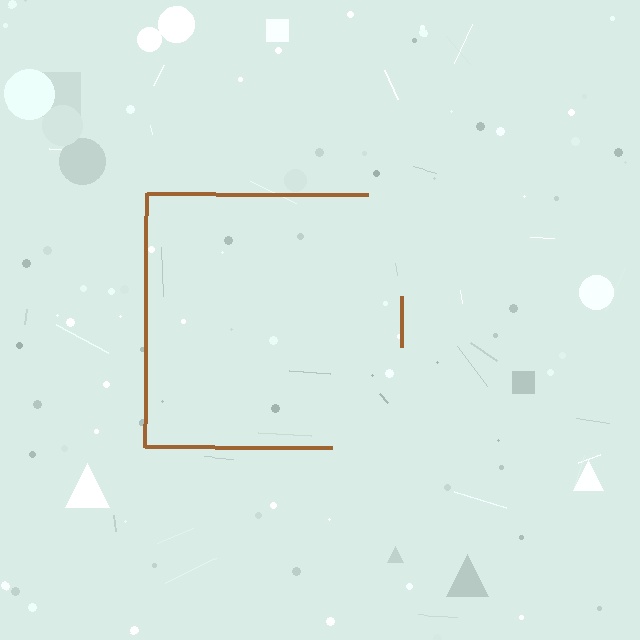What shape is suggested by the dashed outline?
The dashed outline suggests a square.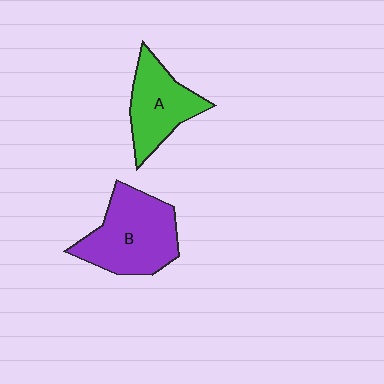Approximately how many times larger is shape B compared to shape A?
Approximately 1.4 times.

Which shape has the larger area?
Shape B (purple).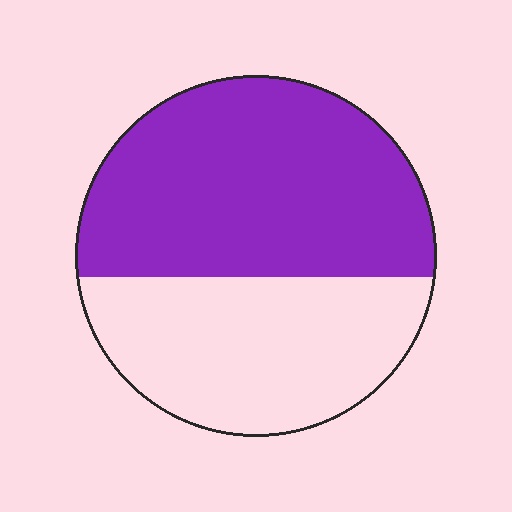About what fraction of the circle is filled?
About three fifths (3/5).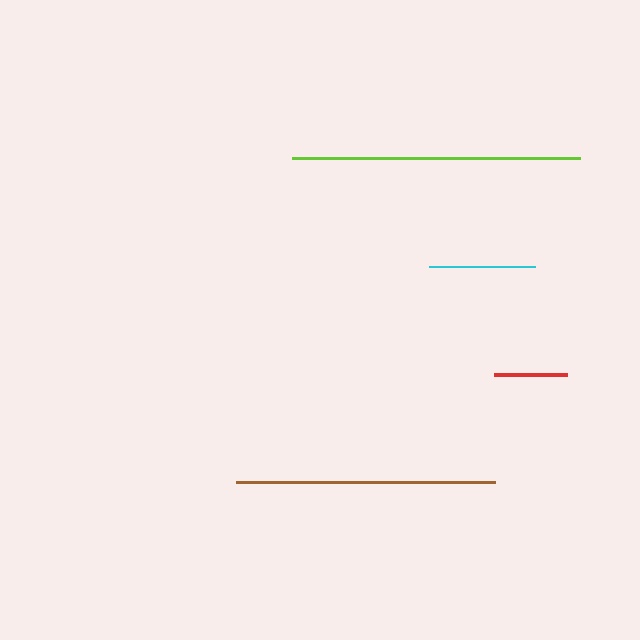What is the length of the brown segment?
The brown segment is approximately 259 pixels long.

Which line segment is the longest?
The lime line is the longest at approximately 288 pixels.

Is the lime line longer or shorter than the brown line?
The lime line is longer than the brown line.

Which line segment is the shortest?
The red line is the shortest at approximately 73 pixels.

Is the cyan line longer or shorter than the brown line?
The brown line is longer than the cyan line.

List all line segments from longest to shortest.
From longest to shortest: lime, brown, cyan, red.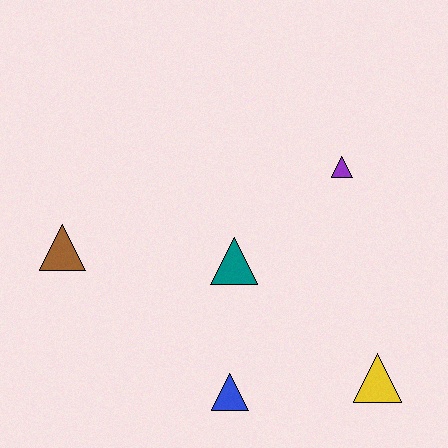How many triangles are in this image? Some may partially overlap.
There are 5 triangles.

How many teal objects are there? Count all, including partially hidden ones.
There is 1 teal object.